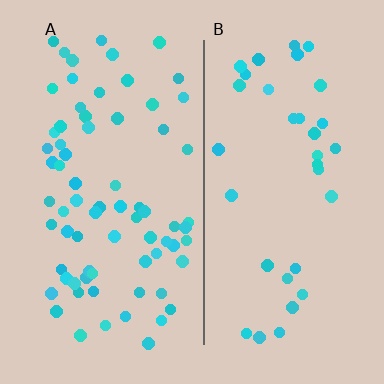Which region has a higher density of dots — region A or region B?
A (the left).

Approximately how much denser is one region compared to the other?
Approximately 2.1× — region A over region B.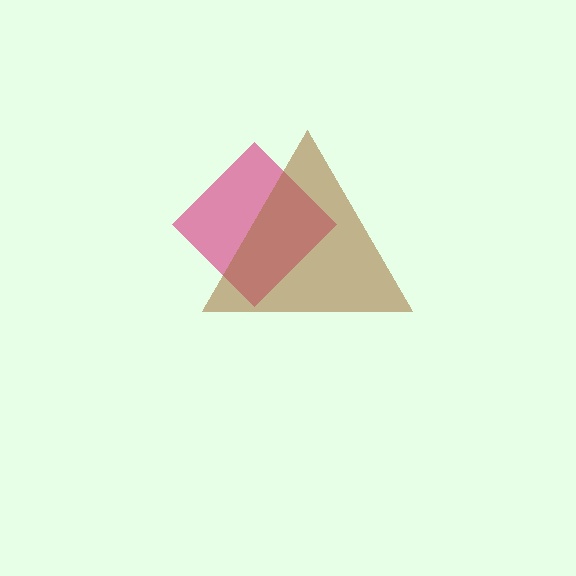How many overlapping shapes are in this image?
There are 2 overlapping shapes in the image.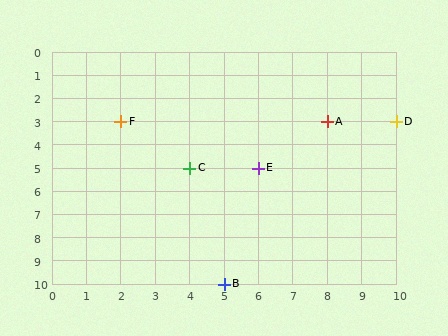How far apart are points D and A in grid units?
Points D and A are 2 columns apart.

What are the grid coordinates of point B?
Point B is at grid coordinates (5, 10).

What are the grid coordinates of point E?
Point E is at grid coordinates (6, 5).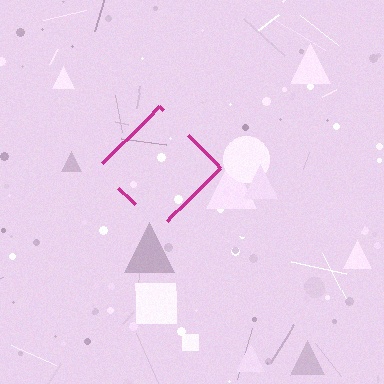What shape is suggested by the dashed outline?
The dashed outline suggests a diamond.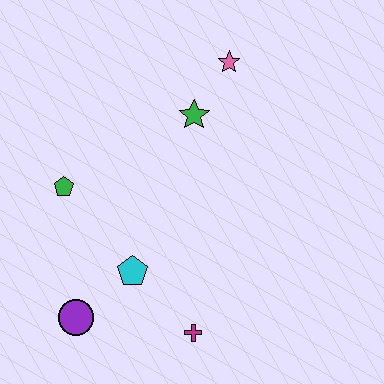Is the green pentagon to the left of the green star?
Yes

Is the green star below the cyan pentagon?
No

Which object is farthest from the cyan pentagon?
The pink star is farthest from the cyan pentagon.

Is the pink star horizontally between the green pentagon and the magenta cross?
No